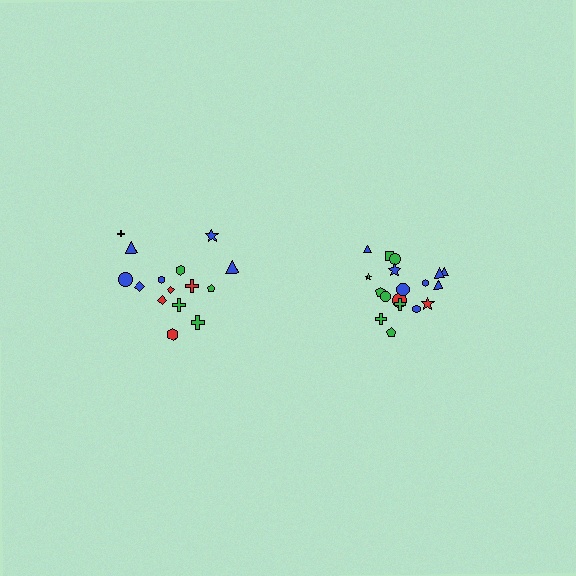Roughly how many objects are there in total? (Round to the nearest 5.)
Roughly 35 objects in total.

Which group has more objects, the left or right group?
The right group.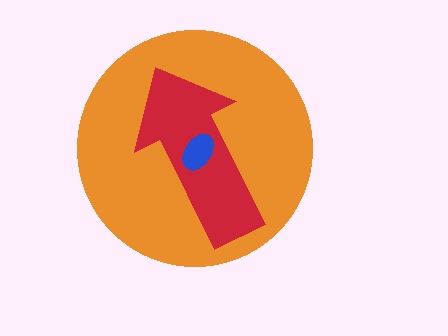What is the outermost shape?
The orange circle.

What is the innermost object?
The blue ellipse.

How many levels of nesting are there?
3.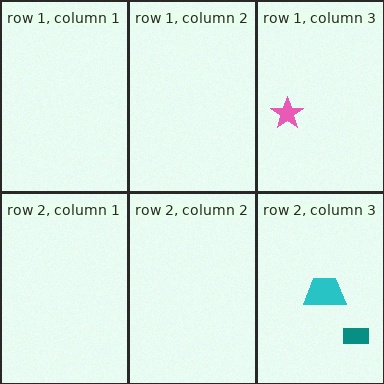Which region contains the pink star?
The row 1, column 3 region.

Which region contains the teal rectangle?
The row 2, column 3 region.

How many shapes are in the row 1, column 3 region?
1.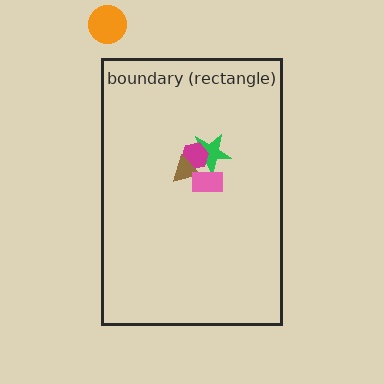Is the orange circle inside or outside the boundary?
Outside.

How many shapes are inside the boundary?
4 inside, 1 outside.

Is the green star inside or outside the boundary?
Inside.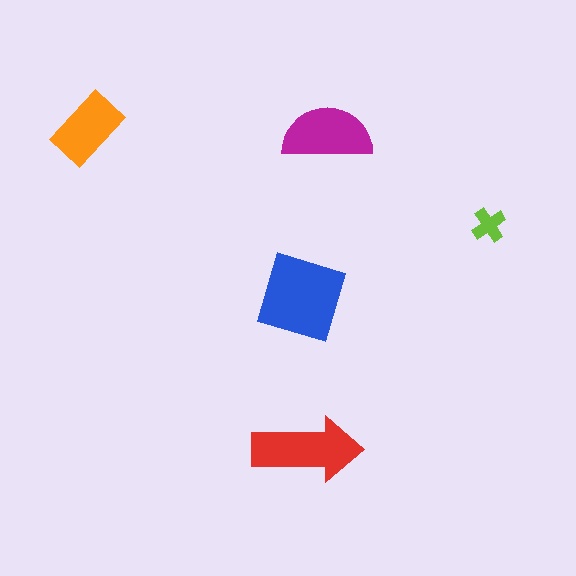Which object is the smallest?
The lime cross.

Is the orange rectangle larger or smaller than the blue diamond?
Smaller.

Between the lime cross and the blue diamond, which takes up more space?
The blue diamond.